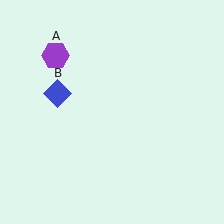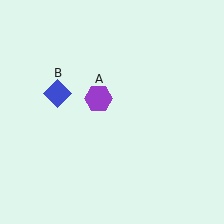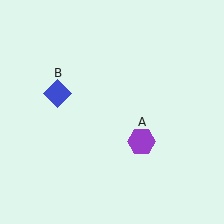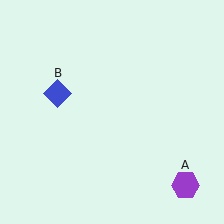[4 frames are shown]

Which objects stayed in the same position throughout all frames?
Blue diamond (object B) remained stationary.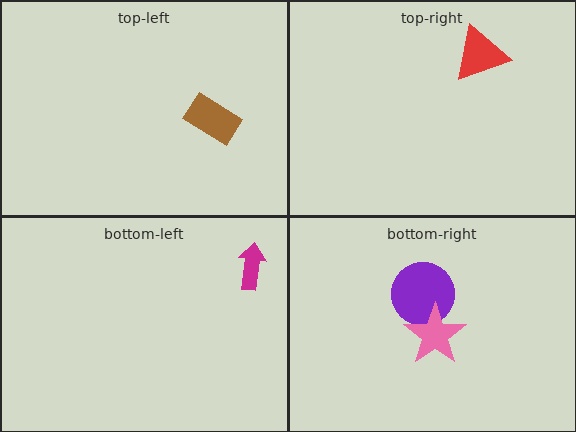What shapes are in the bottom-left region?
The magenta arrow.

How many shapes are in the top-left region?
1.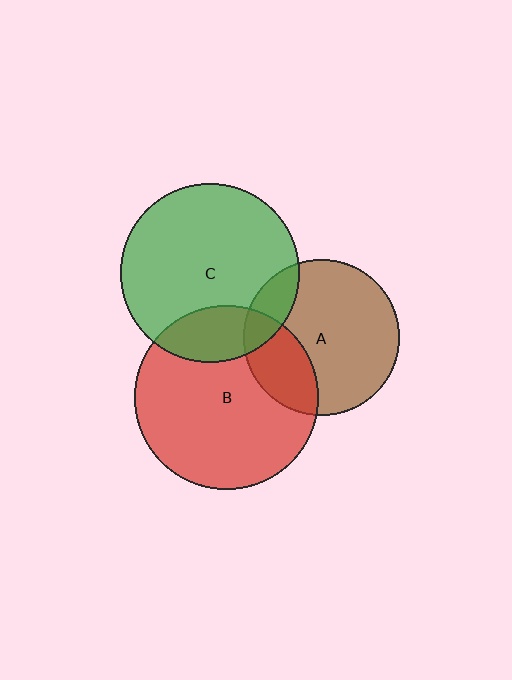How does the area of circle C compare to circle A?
Approximately 1.3 times.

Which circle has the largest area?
Circle B (red).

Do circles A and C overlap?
Yes.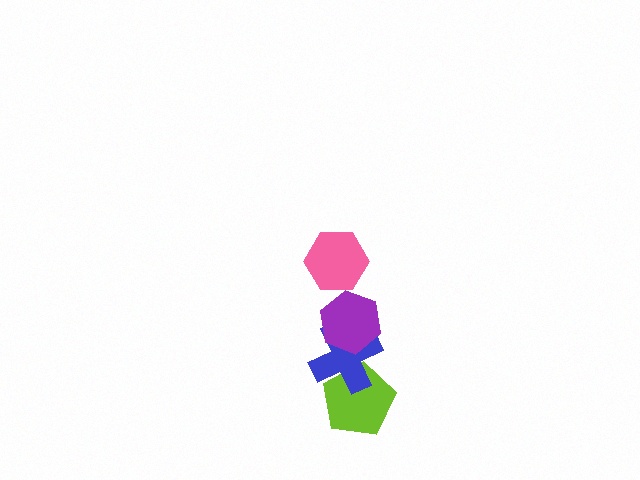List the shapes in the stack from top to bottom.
From top to bottom: the pink hexagon, the purple hexagon, the blue cross, the lime pentagon.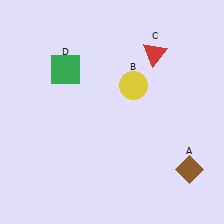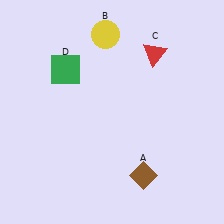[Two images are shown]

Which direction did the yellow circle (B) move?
The yellow circle (B) moved up.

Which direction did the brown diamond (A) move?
The brown diamond (A) moved left.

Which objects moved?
The objects that moved are: the brown diamond (A), the yellow circle (B).